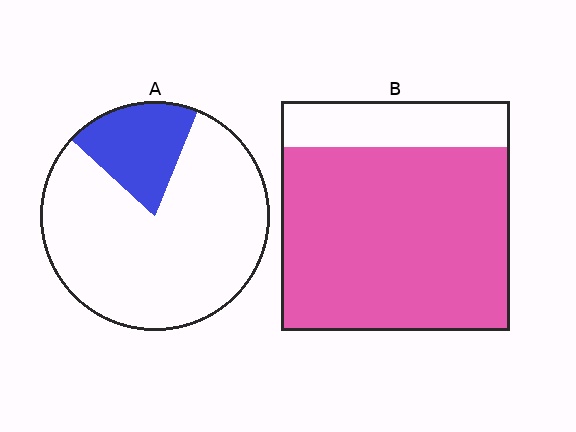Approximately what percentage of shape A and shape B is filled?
A is approximately 20% and B is approximately 80%.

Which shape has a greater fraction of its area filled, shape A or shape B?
Shape B.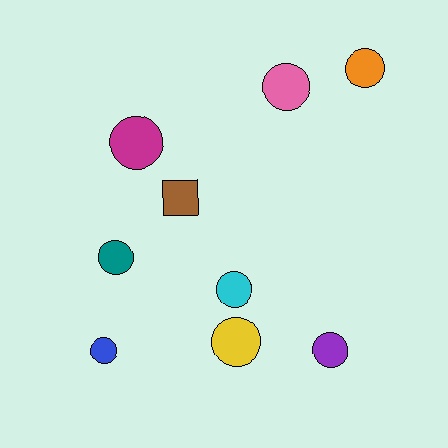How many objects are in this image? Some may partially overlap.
There are 9 objects.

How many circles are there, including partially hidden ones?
There are 8 circles.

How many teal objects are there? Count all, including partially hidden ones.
There is 1 teal object.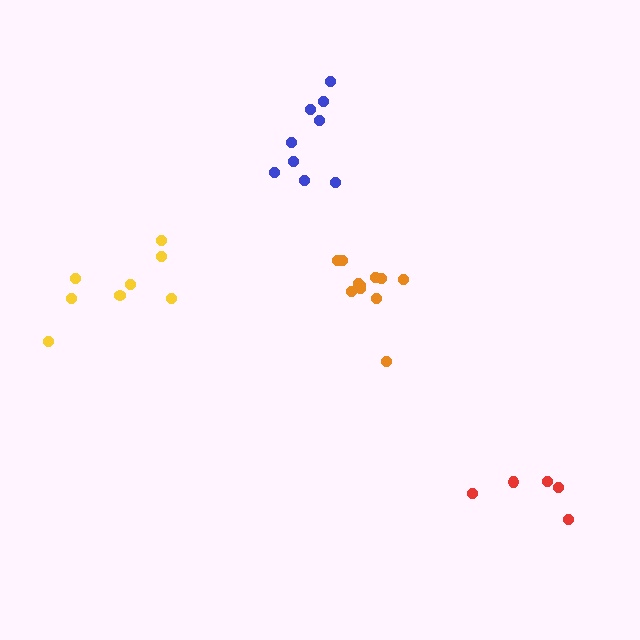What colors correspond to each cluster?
The clusters are colored: red, orange, yellow, blue.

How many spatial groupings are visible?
There are 4 spatial groupings.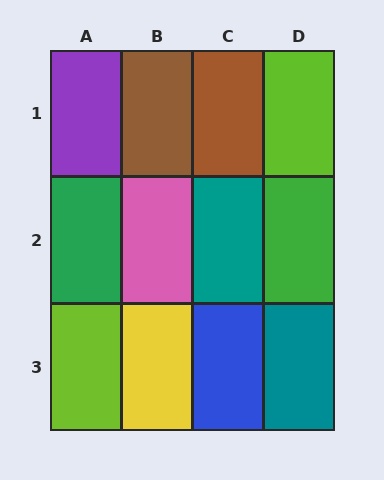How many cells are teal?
2 cells are teal.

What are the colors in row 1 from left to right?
Purple, brown, brown, lime.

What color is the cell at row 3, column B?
Yellow.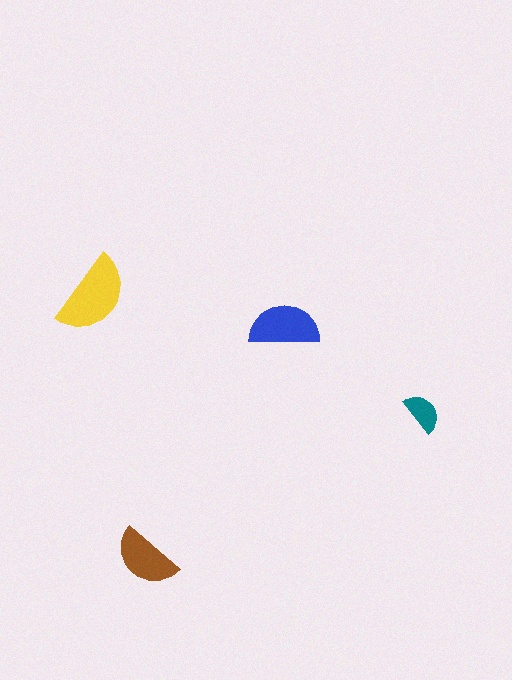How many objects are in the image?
There are 4 objects in the image.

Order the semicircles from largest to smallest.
the yellow one, the blue one, the brown one, the teal one.